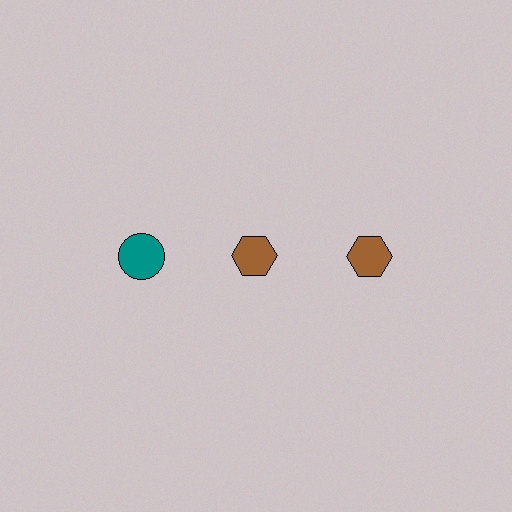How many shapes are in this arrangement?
There are 3 shapes arranged in a grid pattern.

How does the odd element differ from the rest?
It differs in both color (teal instead of brown) and shape (circle instead of hexagon).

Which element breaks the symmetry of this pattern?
The teal circle in the top row, leftmost column breaks the symmetry. All other shapes are brown hexagons.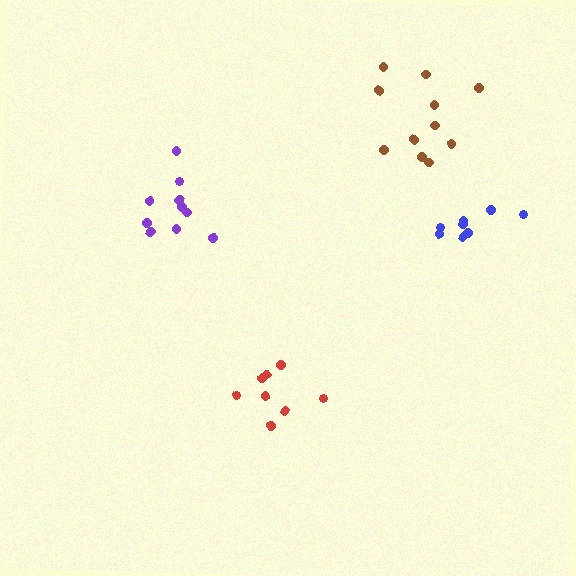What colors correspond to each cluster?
The clusters are colored: red, brown, blue, purple.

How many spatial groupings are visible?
There are 4 spatial groupings.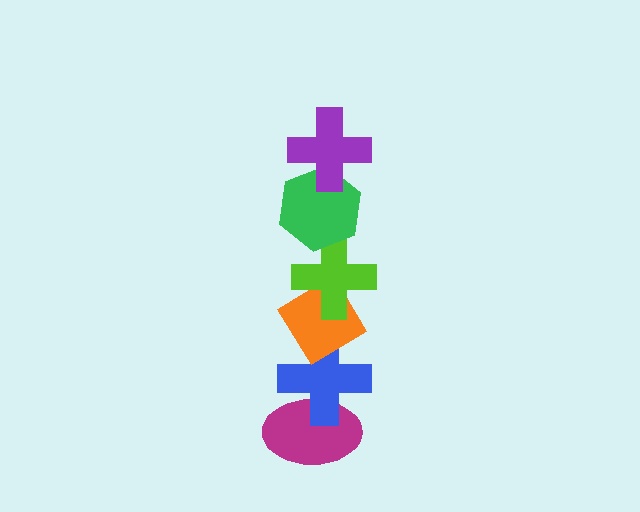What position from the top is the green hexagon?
The green hexagon is 2nd from the top.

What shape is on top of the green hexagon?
The purple cross is on top of the green hexagon.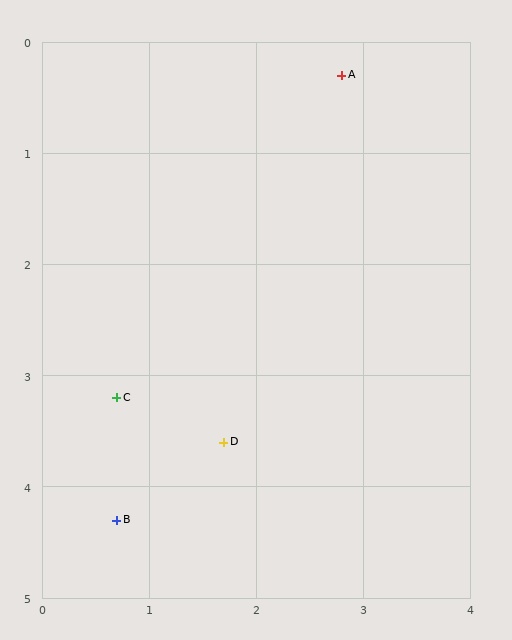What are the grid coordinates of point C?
Point C is at approximately (0.7, 3.2).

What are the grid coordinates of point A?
Point A is at approximately (2.8, 0.3).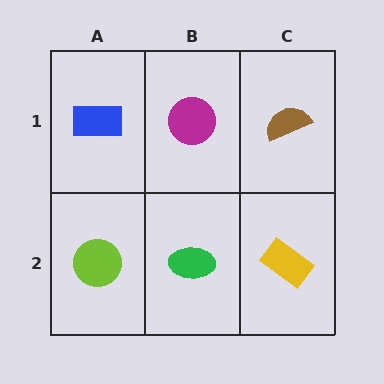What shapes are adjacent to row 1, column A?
A lime circle (row 2, column A), a magenta circle (row 1, column B).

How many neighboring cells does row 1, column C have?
2.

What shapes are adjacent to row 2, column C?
A brown semicircle (row 1, column C), a green ellipse (row 2, column B).